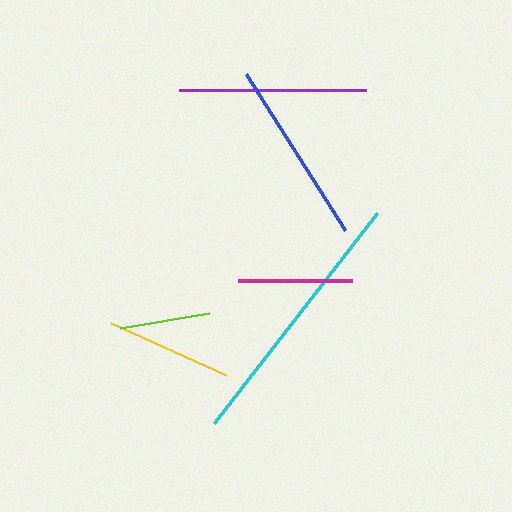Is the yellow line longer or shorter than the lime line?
The yellow line is longer than the lime line.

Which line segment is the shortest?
The lime line is the shortest at approximately 91 pixels.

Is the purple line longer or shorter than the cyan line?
The cyan line is longer than the purple line.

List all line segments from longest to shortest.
From longest to shortest: cyan, purple, blue, yellow, magenta, lime.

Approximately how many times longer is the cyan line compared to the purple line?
The cyan line is approximately 1.4 times the length of the purple line.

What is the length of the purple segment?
The purple segment is approximately 187 pixels long.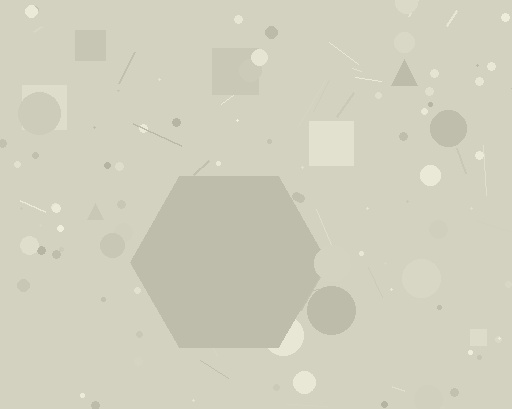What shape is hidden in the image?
A hexagon is hidden in the image.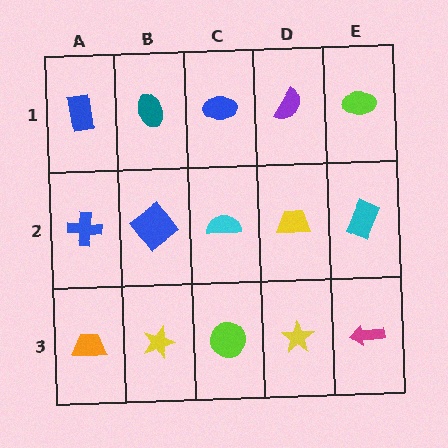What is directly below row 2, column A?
An orange trapezoid.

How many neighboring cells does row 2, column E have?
3.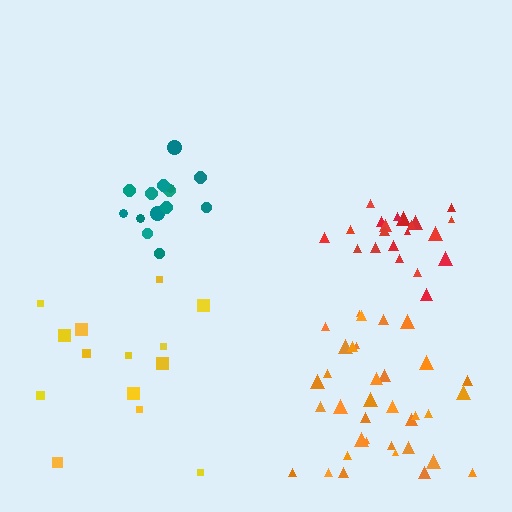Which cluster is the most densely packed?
Teal.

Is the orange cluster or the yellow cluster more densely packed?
Orange.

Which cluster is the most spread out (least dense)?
Yellow.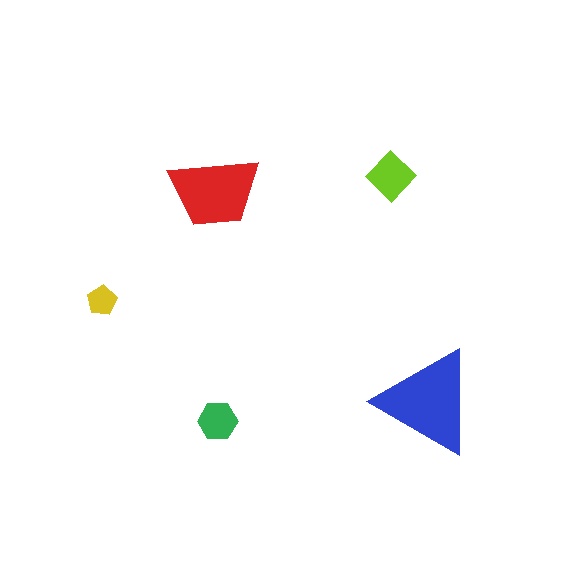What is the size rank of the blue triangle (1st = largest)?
1st.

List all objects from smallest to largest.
The yellow pentagon, the green hexagon, the lime diamond, the red trapezoid, the blue triangle.